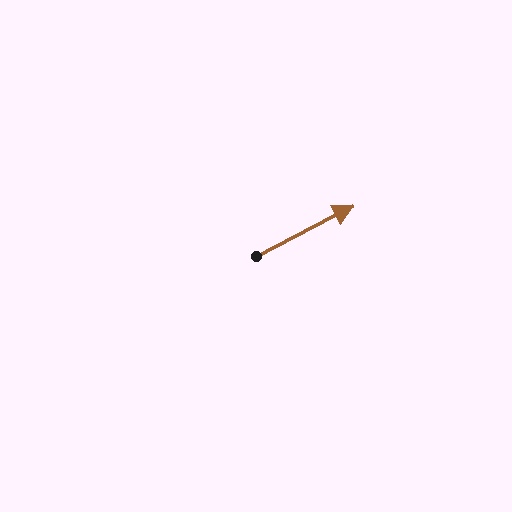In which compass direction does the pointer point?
Northeast.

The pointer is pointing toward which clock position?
Roughly 2 o'clock.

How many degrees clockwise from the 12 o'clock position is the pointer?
Approximately 63 degrees.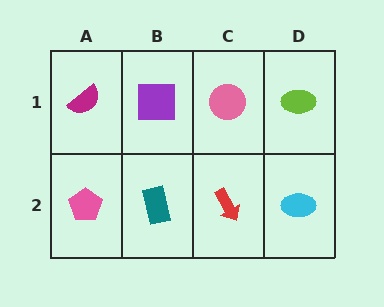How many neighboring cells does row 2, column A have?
2.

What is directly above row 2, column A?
A magenta semicircle.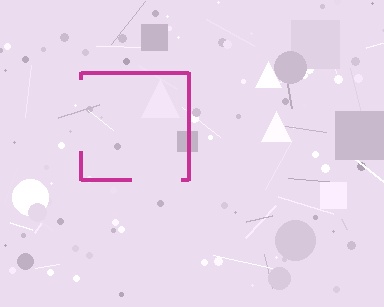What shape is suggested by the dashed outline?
The dashed outline suggests a square.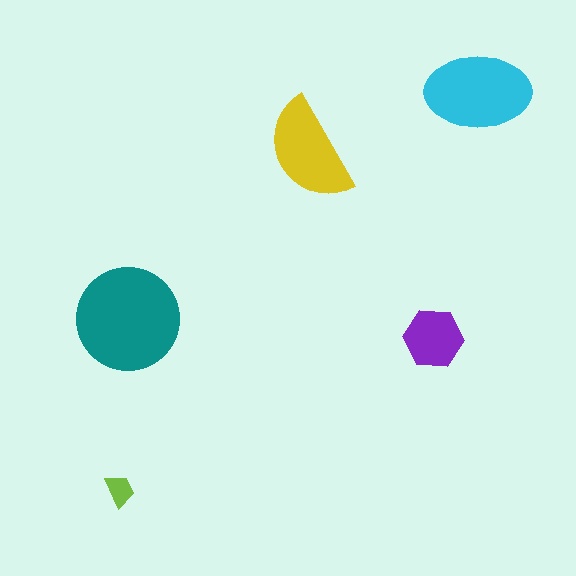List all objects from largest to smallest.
The teal circle, the cyan ellipse, the yellow semicircle, the purple hexagon, the lime trapezoid.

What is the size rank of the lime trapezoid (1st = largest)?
5th.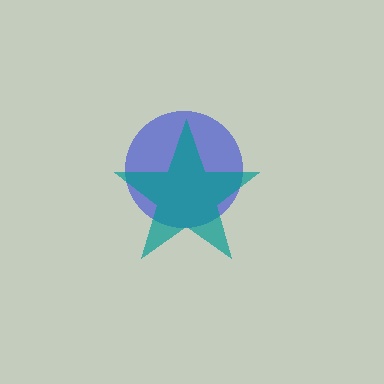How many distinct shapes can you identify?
There are 2 distinct shapes: a blue circle, a teal star.